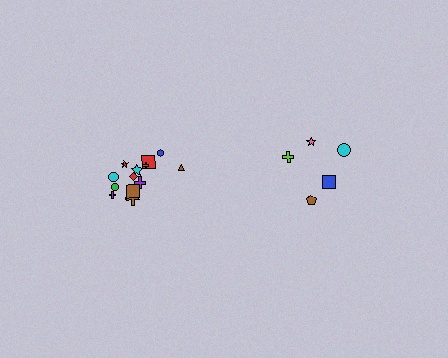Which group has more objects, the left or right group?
The left group.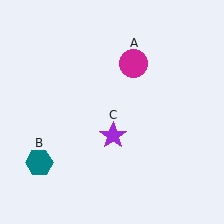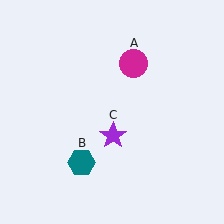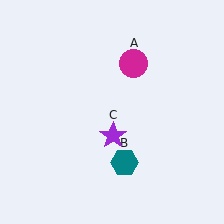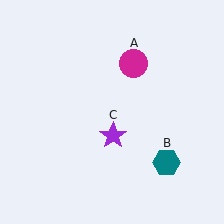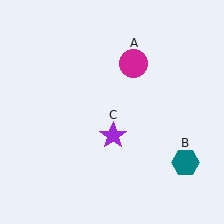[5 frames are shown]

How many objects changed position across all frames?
1 object changed position: teal hexagon (object B).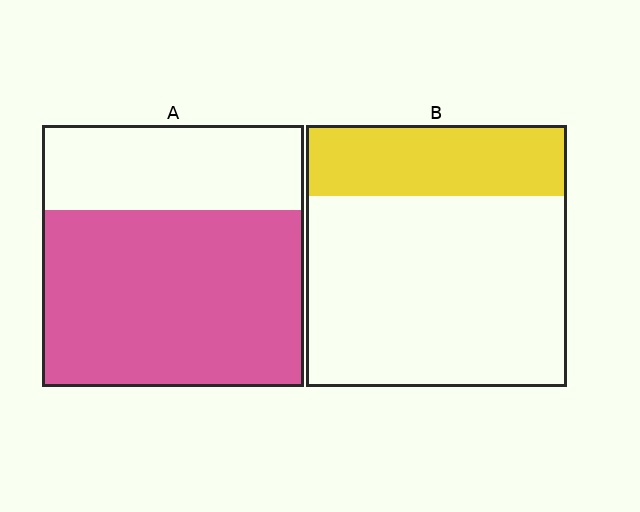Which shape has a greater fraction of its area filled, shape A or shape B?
Shape A.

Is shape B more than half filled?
No.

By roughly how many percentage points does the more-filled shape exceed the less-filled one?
By roughly 40 percentage points (A over B).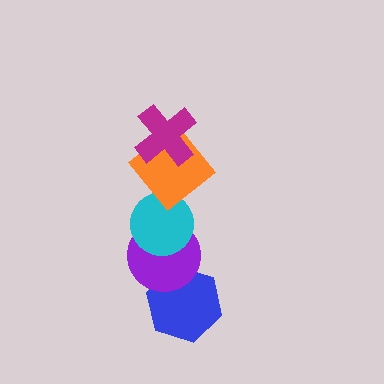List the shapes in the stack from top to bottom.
From top to bottom: the magenta cross, the orange diamond, the cyan circle, the purple circle, the blue hexagon.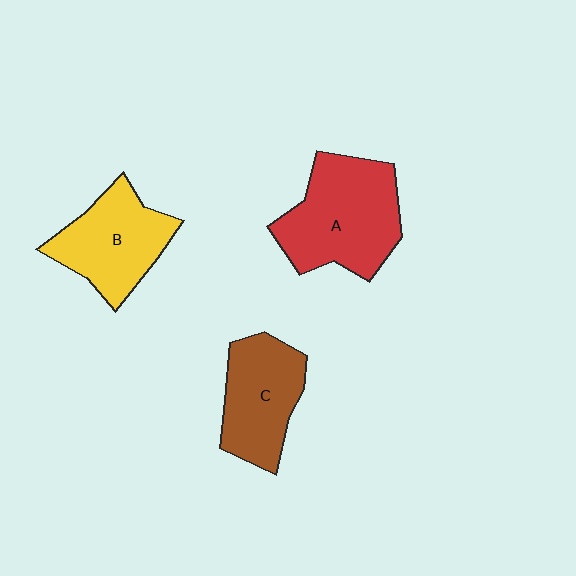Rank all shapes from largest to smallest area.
From largest to smallest: A (red), B (yellow), C (brown).